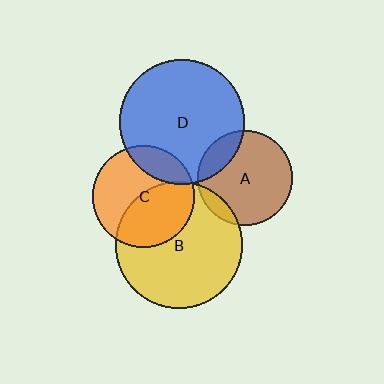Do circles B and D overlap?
Yes.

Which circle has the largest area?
Circle B (yellow).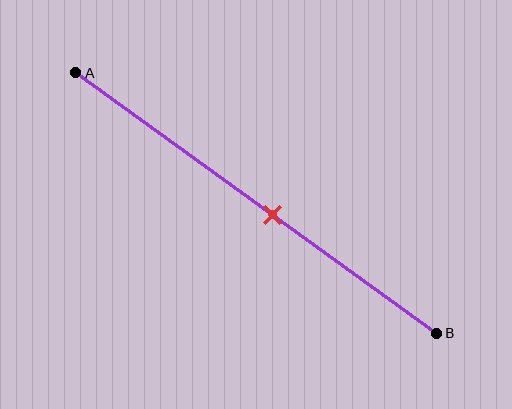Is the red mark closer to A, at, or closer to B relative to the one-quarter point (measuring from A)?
The red mark is closer to point B than the one-quarter point of segment AB.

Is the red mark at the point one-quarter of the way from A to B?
No, the mark is at about 55% from A, not at the 25% one-quarter point.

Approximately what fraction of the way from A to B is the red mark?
The red mark is approximately 55% of the way from A to B.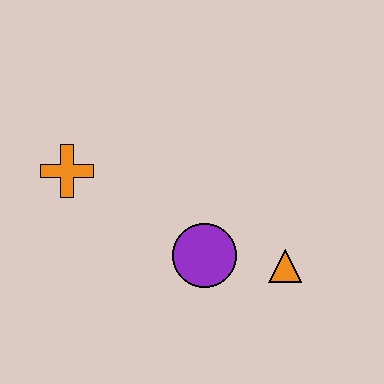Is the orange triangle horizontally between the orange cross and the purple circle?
No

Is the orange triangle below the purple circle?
Yes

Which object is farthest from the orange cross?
The orange triangle is farthest from the orange cross.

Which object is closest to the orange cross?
The purple circle is closest to the orange cross.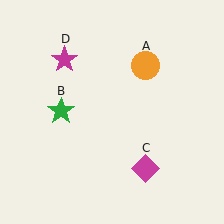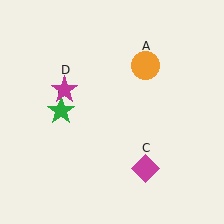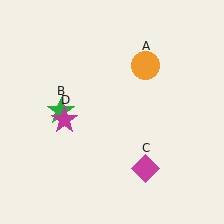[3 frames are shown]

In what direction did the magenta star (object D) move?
The magenta star (object D) moved down.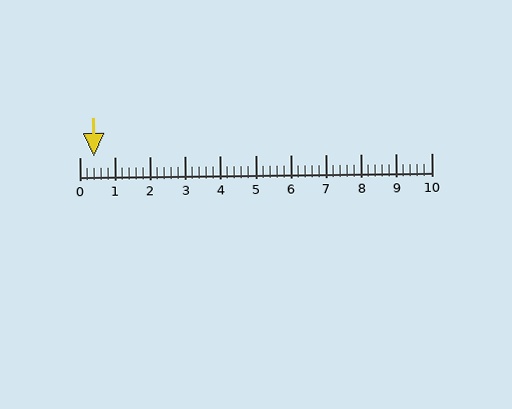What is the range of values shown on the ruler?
The ruler shows values from 0 to 10.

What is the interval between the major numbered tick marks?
The major tick marks are spaced 1 units apart.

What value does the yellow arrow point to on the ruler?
The yellow arrow points to approximately 0.4.